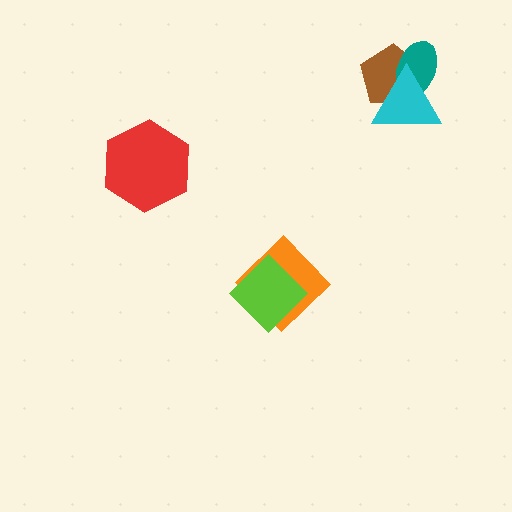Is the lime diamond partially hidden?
No, no other shape covers it.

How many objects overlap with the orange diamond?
1 object overlaps with the orange diamond.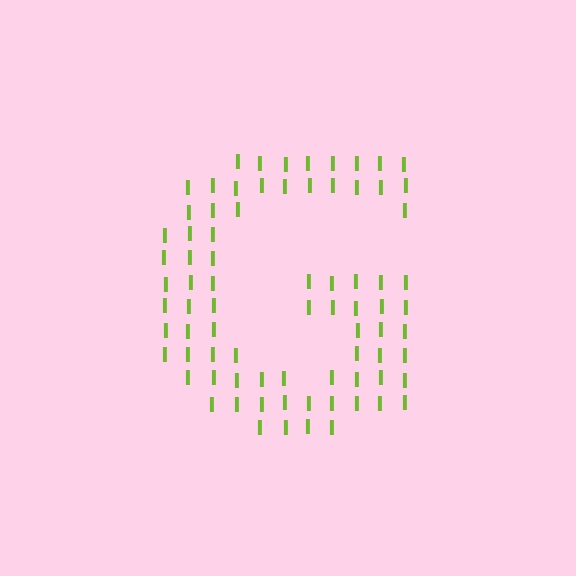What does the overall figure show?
The overall figure shows the letter G.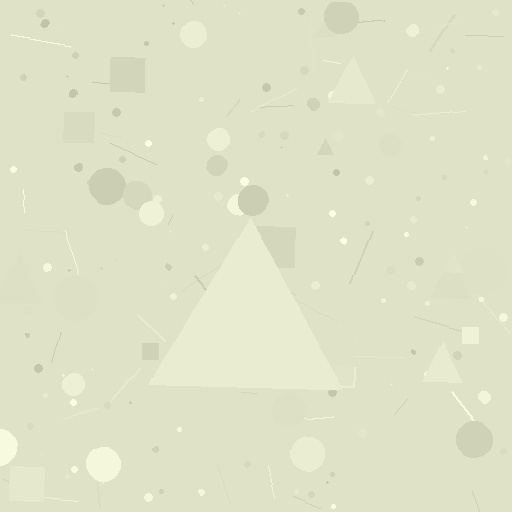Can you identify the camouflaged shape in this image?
The camouflaged shape is a triangle.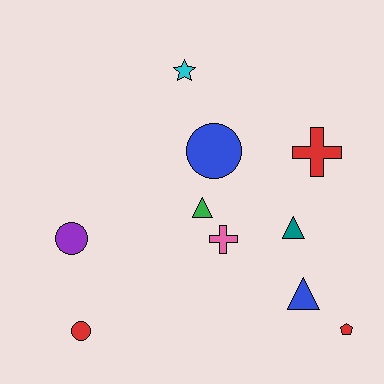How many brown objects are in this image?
There are no brown objects.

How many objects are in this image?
There are 10 objects.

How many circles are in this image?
There are 3 circles.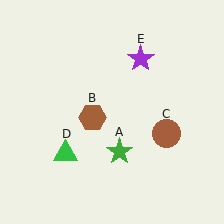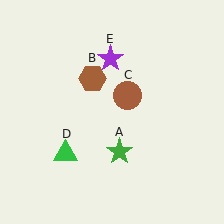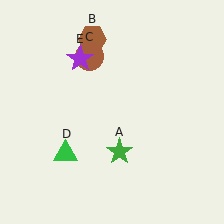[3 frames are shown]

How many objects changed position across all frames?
3 objects changed position: brown hexagon (object B), brown circle (object C), purple star (object E).